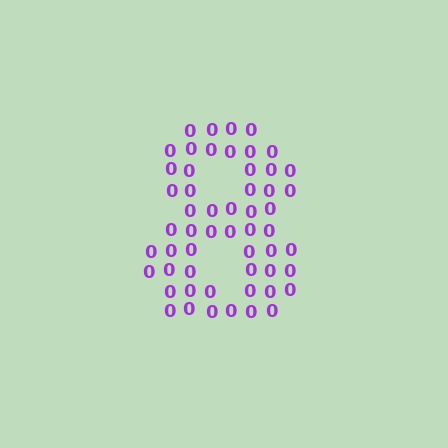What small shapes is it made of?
It is made of small digit 0's.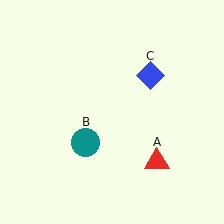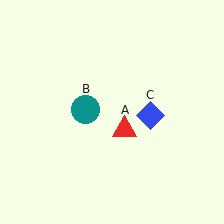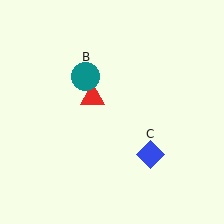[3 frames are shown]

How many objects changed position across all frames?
3 objects changed position: red triangle (object A), teal circle (object B), blue diamond (object C).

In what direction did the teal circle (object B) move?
The teal circle (object B) moved up.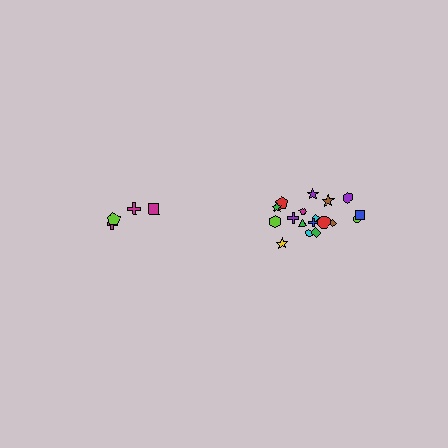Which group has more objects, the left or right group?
The right group.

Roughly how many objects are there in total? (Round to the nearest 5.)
Roughly 20 objects in total.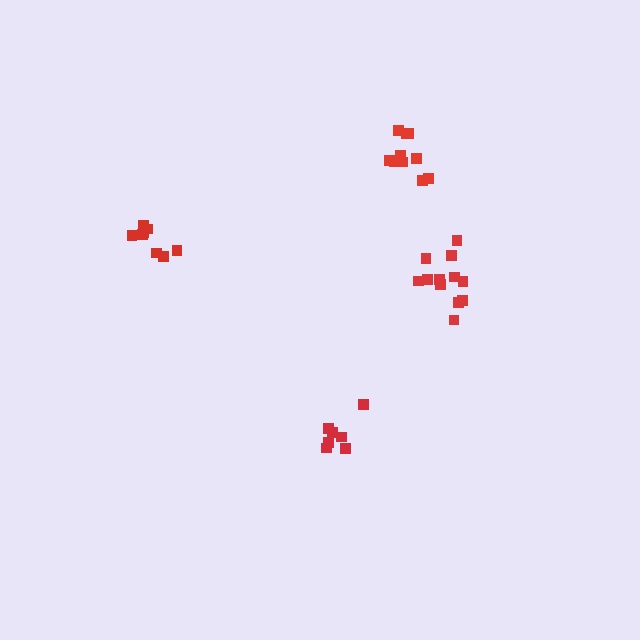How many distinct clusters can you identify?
There are 4 distinct clusters.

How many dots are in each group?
Group 1: 10 dots, Group 2: 12 dots, Group 3: 8 dots, Group 4: 7 dots (37 total).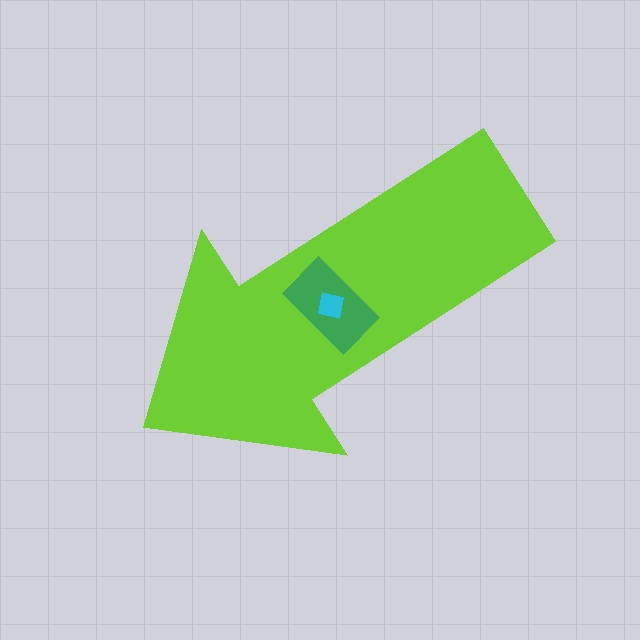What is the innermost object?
The cyan square.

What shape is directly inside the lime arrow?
The green rectangle.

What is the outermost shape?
The lime arrow.